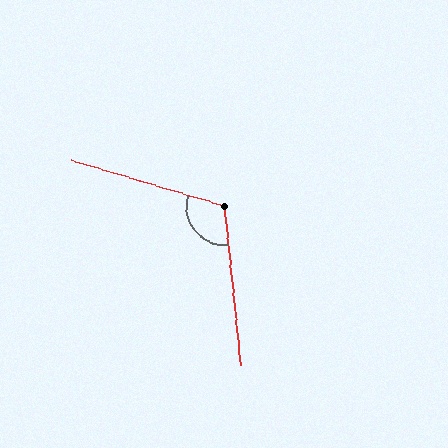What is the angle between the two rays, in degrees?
Approximately 113 degrees.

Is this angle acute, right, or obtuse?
It is obtuse.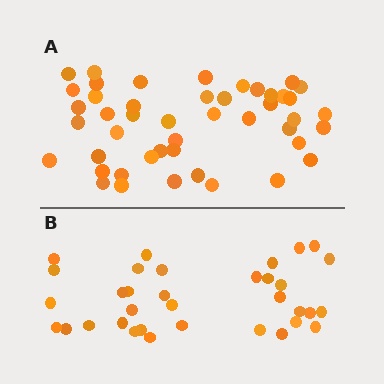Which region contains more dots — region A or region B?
Region A (the top region) has more dots.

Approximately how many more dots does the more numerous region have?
Region A has roughly 12 or so more dots than region B.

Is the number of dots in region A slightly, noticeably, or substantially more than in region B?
Region A has noticeably more, but not dramatically so. The ratio is roughly 1.4 to 1.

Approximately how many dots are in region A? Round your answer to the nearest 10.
About 50 dots. (The exact count is 46, which rounds to 50.)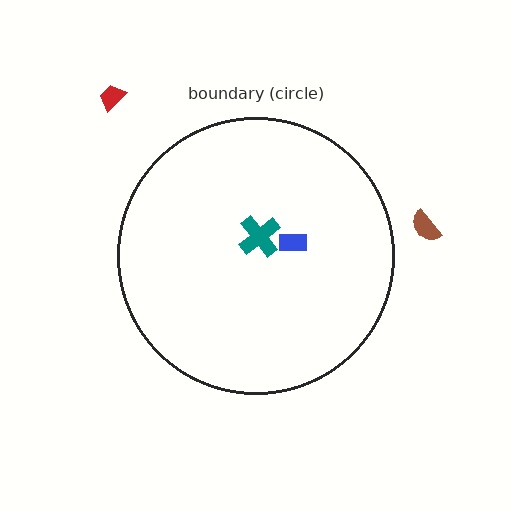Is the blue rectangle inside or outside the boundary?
Inside.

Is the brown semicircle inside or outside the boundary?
Outside.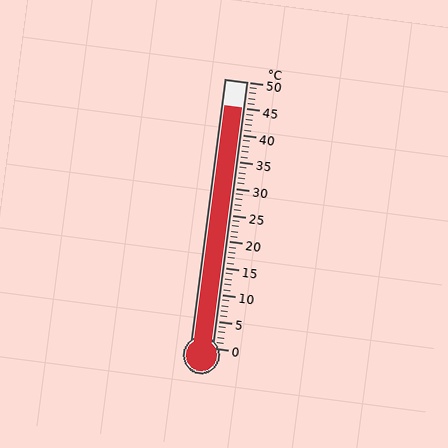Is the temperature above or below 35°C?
The temperature is above 35°C.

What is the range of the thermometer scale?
The thermometer scale ranges from 0°C to 50°C.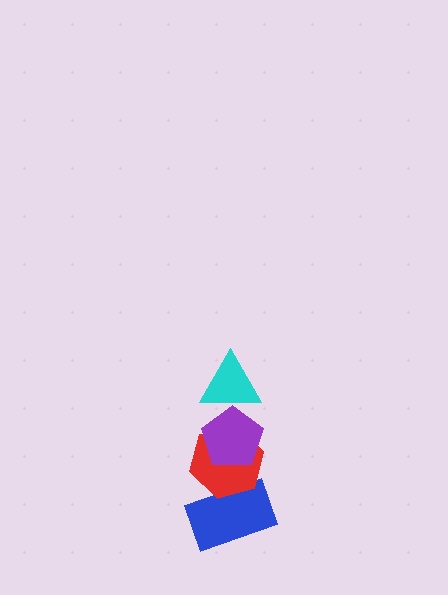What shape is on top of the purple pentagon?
The cyan triangle is on top of the purple pentagon.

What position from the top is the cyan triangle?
The cyan triangle is 1st from the top.